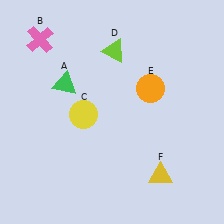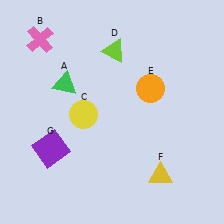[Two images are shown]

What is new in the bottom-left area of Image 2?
A purple square (G) was added in the bottom-left area of Image 2.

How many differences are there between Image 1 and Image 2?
There is 1 difference between the two images.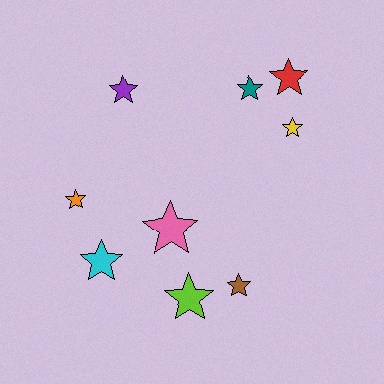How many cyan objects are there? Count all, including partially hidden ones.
There is 1 cyan object.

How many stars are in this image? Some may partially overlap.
There are 9 stars.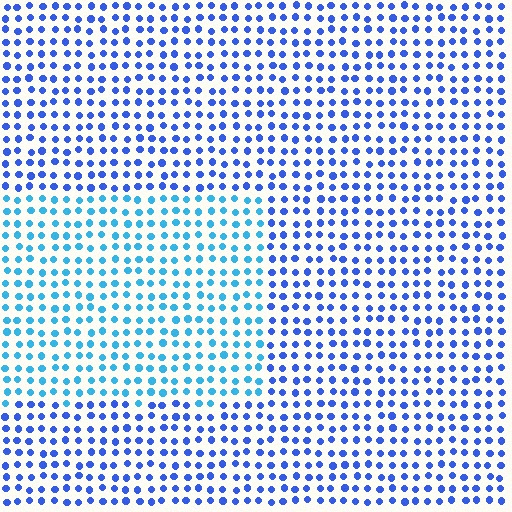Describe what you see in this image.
The image is filled with small blue elements in a uniform arrangement. A rectangle-shaped region is visible where the elements are tinted to a slightly different hue, forming a subtle color boundary.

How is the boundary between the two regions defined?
The boundary is defined purely by a slight shift in hue (about 31 degrees). Spacing, size, and orientation are identical on both sides.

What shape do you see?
I see a rectangle.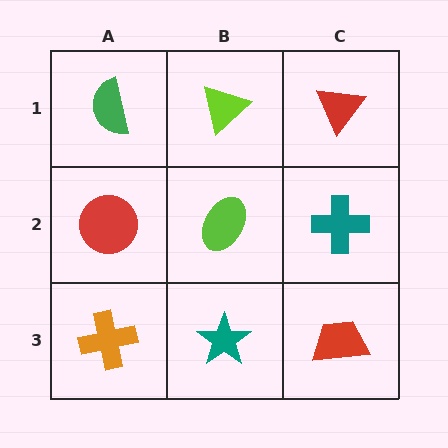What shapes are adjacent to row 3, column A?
A red circle (row 2, column A), a teal star (row 3, column B).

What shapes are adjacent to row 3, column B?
A lime ellipse (row 2, column B), an orange cross (row 3, column A), a red trapezoid (row 3, column C).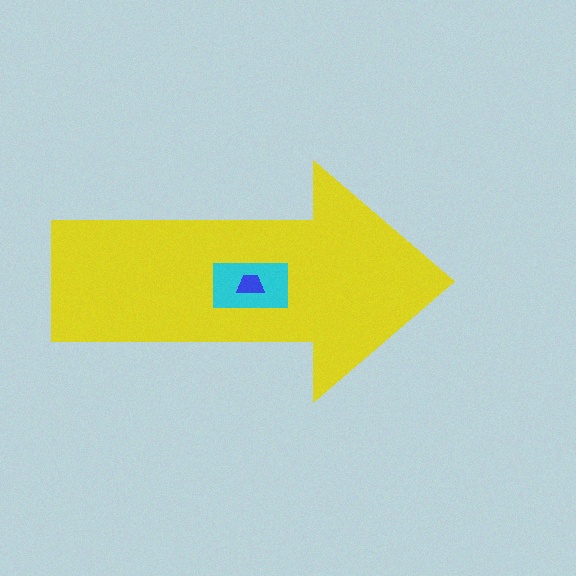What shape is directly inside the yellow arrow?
The cyan rectangle.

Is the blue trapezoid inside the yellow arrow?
Yes.